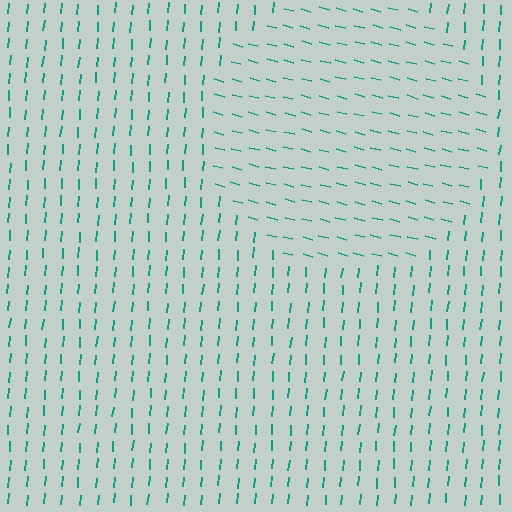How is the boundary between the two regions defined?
The boundary is defined purely by a change in line orientation (approximately 79 degrees difference). All lines are the same color and thickness.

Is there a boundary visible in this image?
Yes, there is a texture boundary formed by a change in line orientation.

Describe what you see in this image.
The image is filled with small teal line segments. A circle region in the image has lines oriented differently from the surrounding lines, creating a visible texture boundary.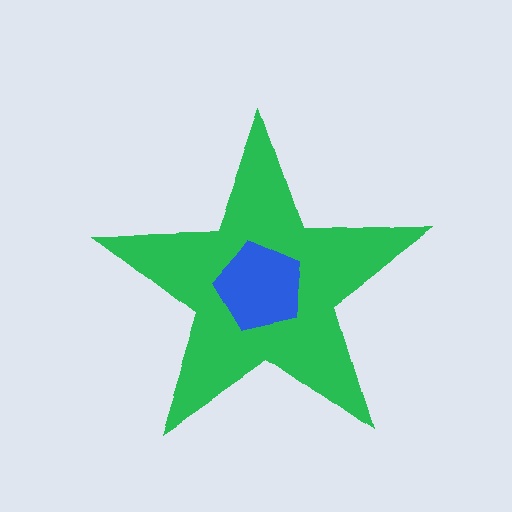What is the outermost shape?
The green star.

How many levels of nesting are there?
2.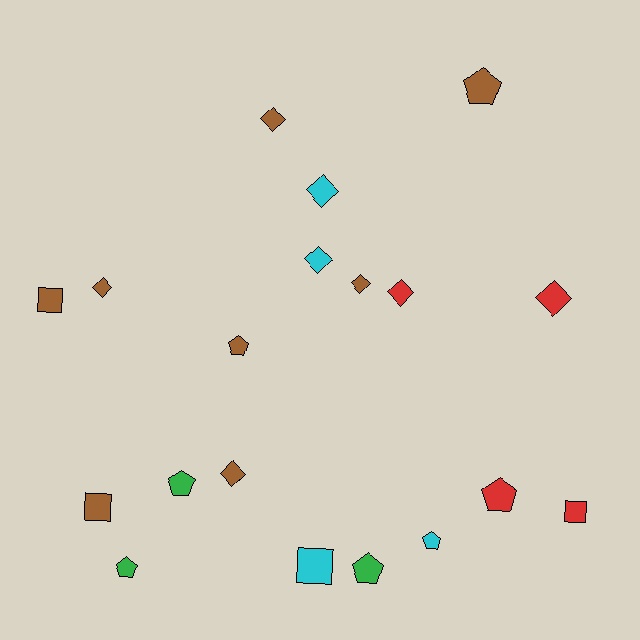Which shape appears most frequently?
Diamond, with 8 objects.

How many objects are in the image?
There are 19 objects.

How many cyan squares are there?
There is 1 cyan square.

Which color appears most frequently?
Brown, with 8 objects.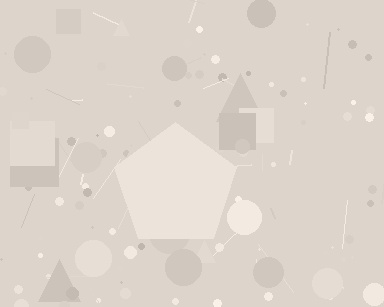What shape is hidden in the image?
A pentagon is hidden in the image.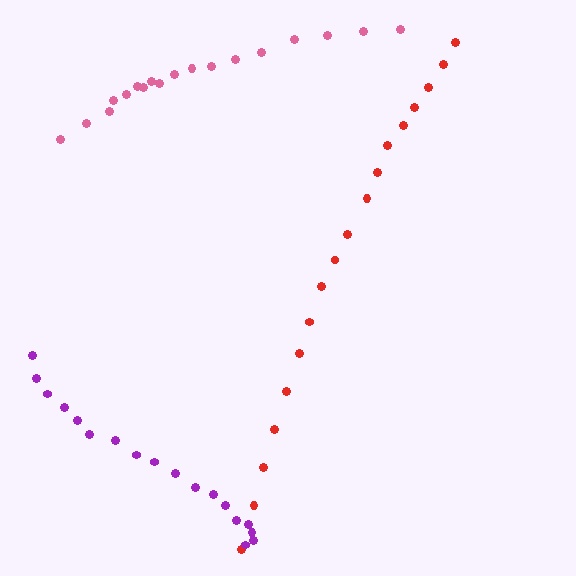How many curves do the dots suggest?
There are 3 distinct paths.